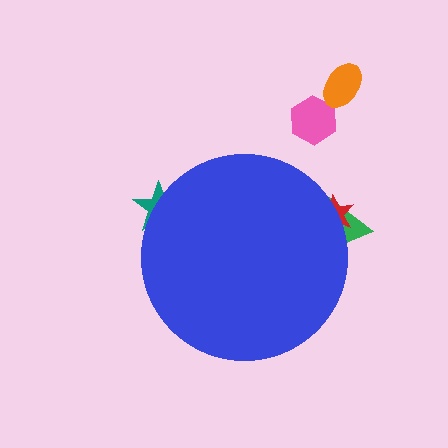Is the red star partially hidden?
Yes, the red star is partially hidden behind the blue circle.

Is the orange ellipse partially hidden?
No, the orange ellipse is fully visible.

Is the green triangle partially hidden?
Yes, the green triangle is partially hidden behind the blue circle.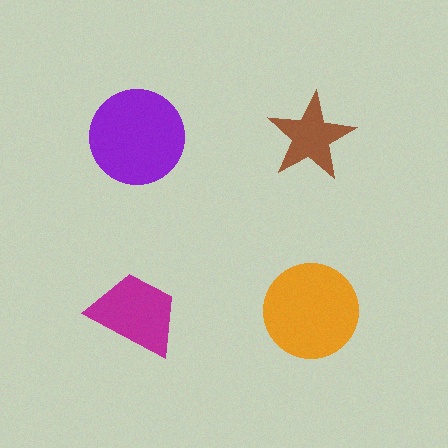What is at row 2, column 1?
A magenta trapezoid.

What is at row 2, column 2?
An orange circle.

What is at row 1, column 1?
A purple circle.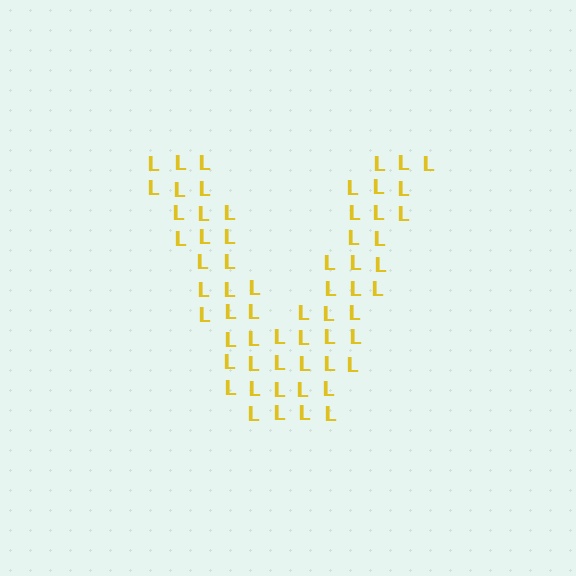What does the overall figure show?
The overall figure shows the letter V.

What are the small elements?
The small elements are letter L's.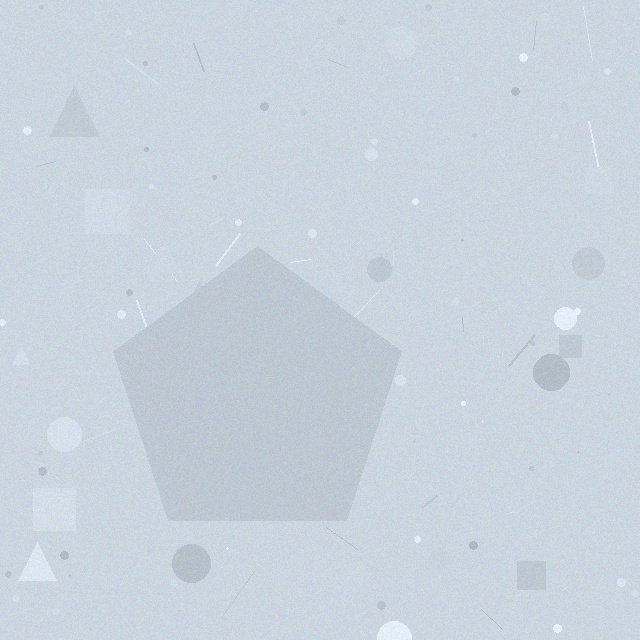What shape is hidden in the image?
A pentagon is hidden in the image.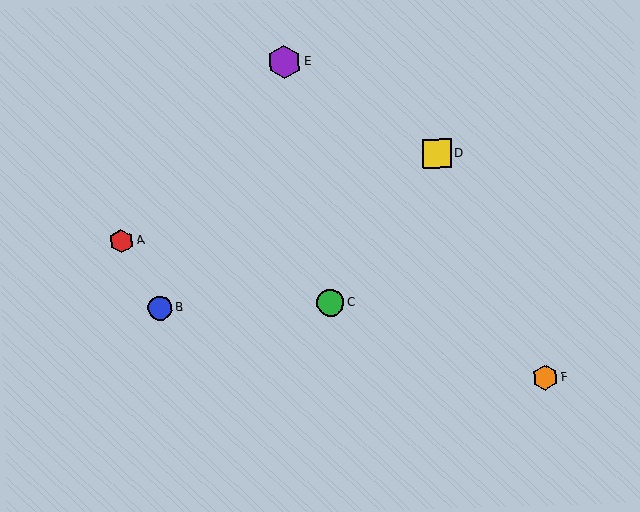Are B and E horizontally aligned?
No, B is at y≈308 and E is at y≈62.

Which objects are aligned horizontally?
Objects B, C are aligned horizontally.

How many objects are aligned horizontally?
2 objects (B, C) are aligned horizontally.